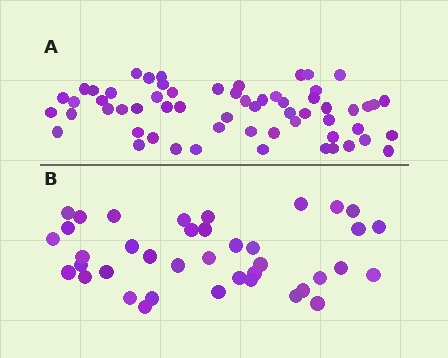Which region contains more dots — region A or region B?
Region A (the top region) has more dots.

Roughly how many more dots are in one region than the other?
Region A has approximately 20 more dots than region B.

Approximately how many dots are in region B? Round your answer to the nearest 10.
About 40 dots. (The exact count is 39, which rounds to 40.)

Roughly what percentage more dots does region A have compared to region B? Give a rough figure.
About 55% more.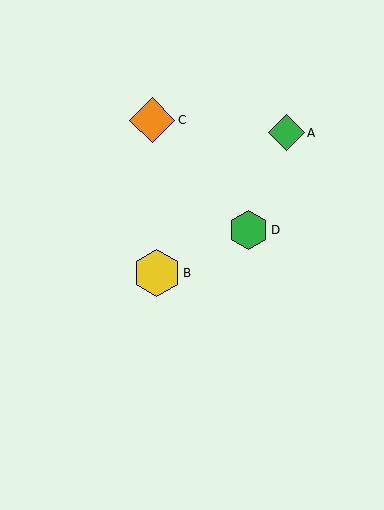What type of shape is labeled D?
Shape D is a green hexagon.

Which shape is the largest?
The yellow hexagon (labeled B) is the largest.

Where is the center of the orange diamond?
The center of the orange diamond is at (152, 120).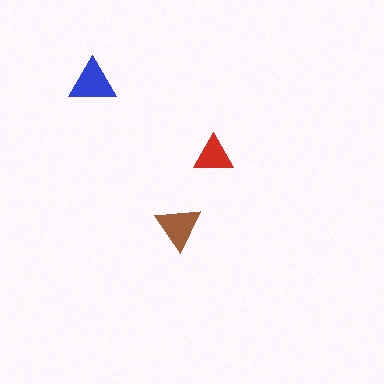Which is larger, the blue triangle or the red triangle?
The blue one.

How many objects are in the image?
There are 3 objects in the image.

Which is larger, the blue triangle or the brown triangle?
The blue one.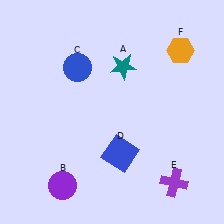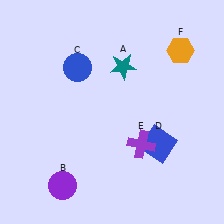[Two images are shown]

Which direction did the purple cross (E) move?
The purple cross (E) moved up.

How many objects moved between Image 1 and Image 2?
2 objects moved between the two images.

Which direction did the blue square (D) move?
The blue square (D) moved right.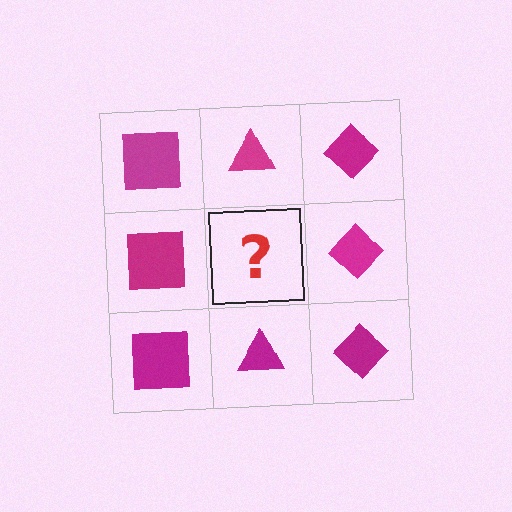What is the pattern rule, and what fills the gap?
The rule is that each column has a consistent shape. The gap should be filled with a magenta triangle.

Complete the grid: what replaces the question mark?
The question mark should be replaced with a magenta triangle.